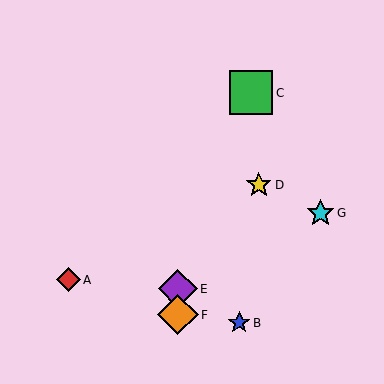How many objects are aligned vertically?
2 objects (E, F) are aligned vertically.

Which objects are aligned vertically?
Objects E, F are aligned vertically.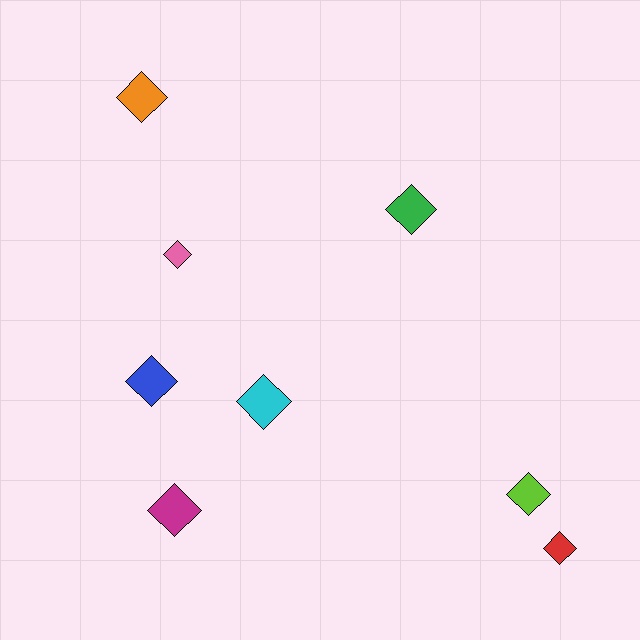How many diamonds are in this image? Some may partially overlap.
There are 8 diamonds.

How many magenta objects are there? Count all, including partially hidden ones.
There is 1 magenta object.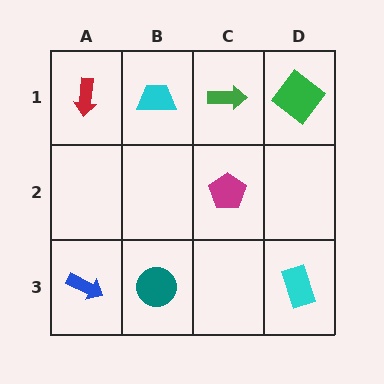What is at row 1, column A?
A red arrow.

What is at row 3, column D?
A cyan rectangle.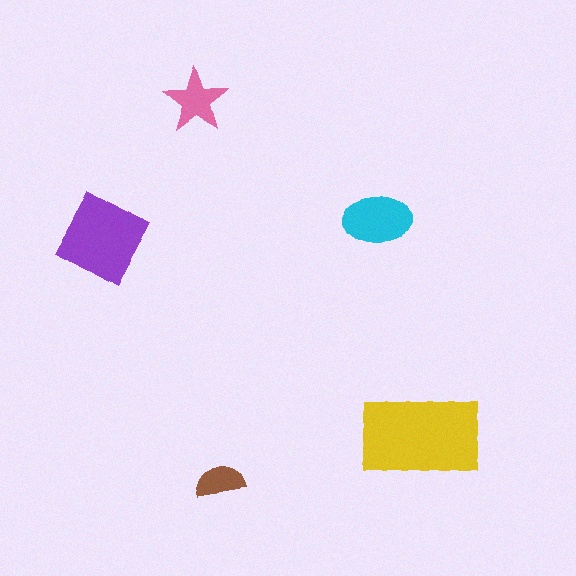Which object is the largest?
The yellow rectangle.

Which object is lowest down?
The brown semicircle is bottommost.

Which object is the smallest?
The brown semicircle.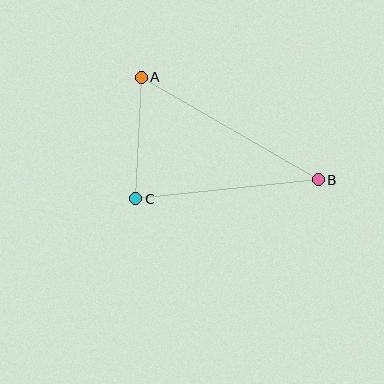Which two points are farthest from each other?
Points A and B are farthest from each other.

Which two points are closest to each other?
Points A and C are closest to each other.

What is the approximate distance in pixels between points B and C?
The distance between B and C is approximately 183 pixels.